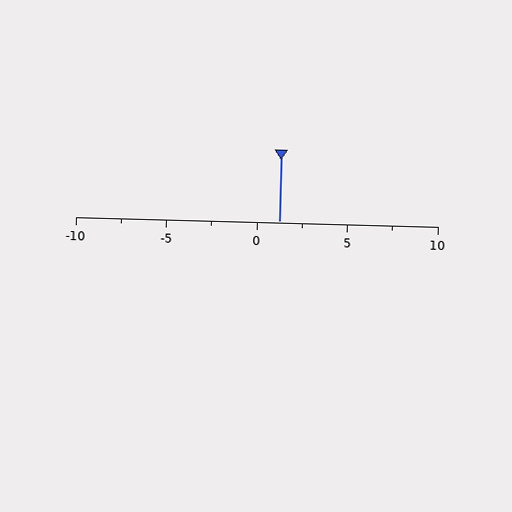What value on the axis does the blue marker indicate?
The marker indicates approximately 1.2.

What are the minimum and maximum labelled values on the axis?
The axis runs from -10 to 10.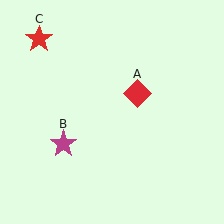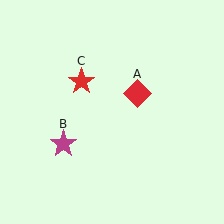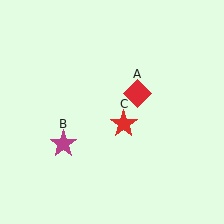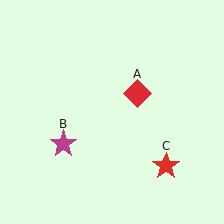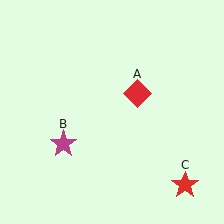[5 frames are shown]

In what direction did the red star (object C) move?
The red star (object C) moved down and to the right.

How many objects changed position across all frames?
1 object changed position: red star (object C).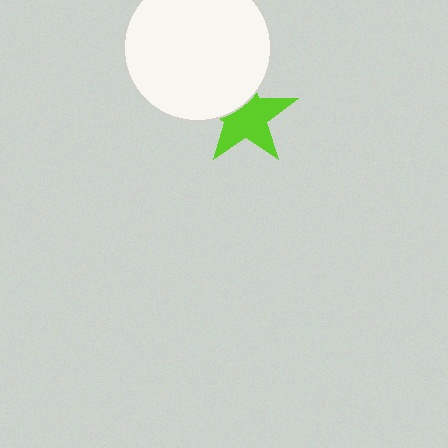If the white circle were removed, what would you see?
You would see the complete lime star.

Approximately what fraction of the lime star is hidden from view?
Roughly 33% of the lime star is hidden behind the white circle.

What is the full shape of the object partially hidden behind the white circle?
The partially hidden object is a lime star.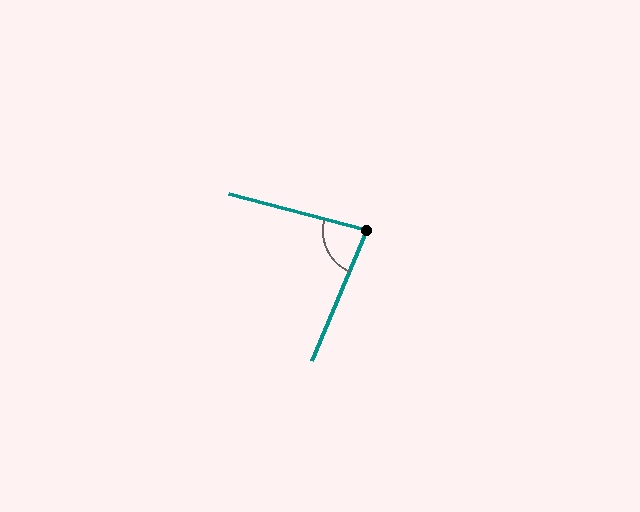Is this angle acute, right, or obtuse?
It is acute.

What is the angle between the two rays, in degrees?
Approximately 82 degrees.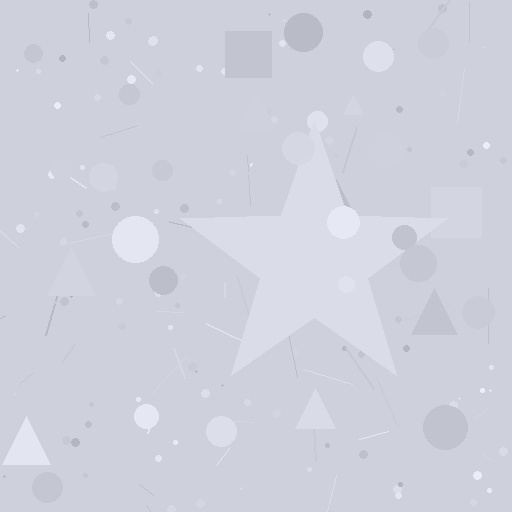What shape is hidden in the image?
A star is hidden in the image.